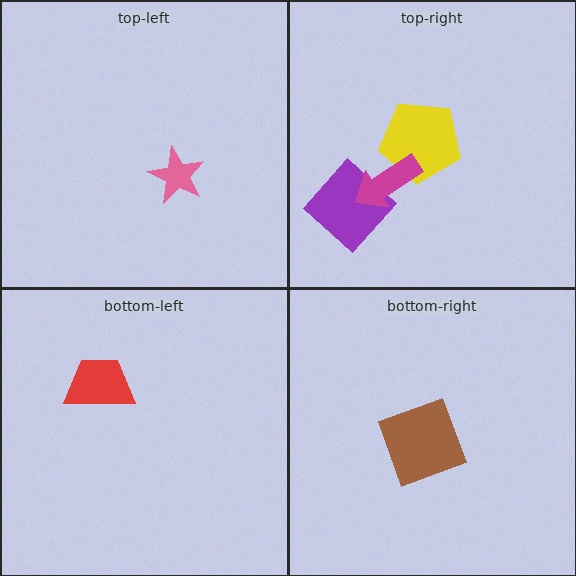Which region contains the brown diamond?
The bottom-right region.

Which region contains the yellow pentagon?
The top-right region.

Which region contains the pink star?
The top-left region.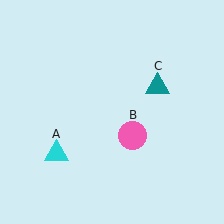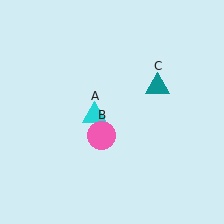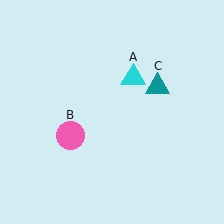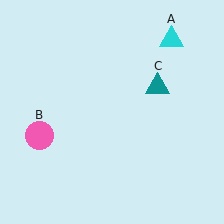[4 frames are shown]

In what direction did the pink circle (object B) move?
The pink circle (object B) moved left.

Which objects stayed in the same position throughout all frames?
Teal triangle (object C) remained stationary.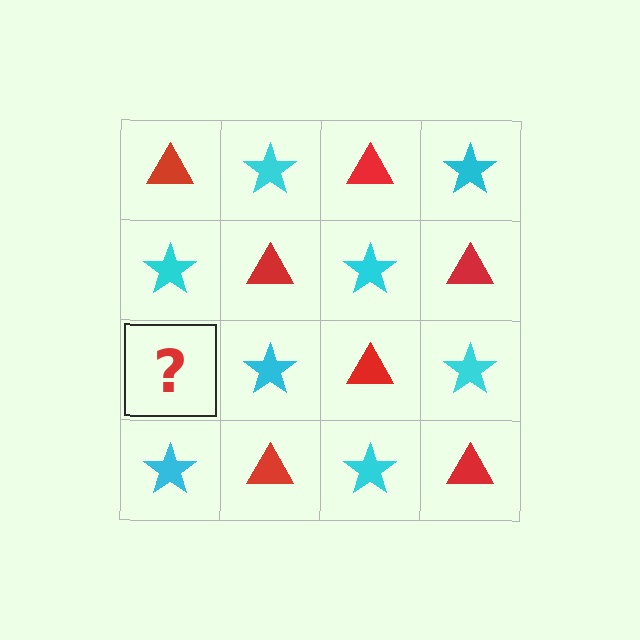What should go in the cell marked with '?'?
The missing cell should contain a red triangle.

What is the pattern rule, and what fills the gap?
The rule is that it alternates red triangle and cyan star in a checkerboard pattern. The gap should be filled with a red triangle.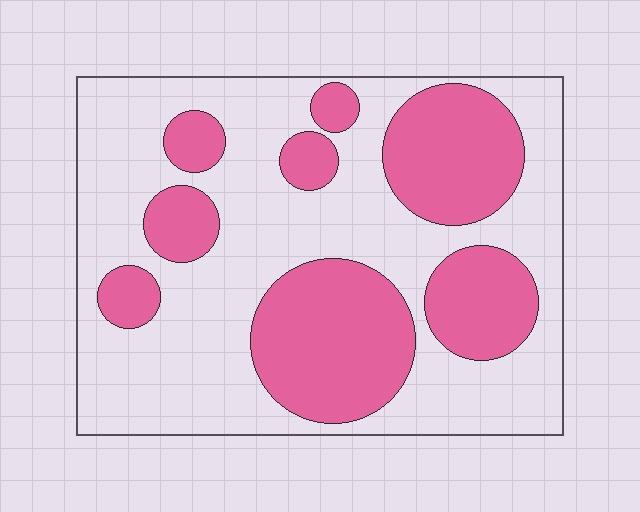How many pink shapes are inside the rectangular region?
8.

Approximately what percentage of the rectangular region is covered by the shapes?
Approximately 35%.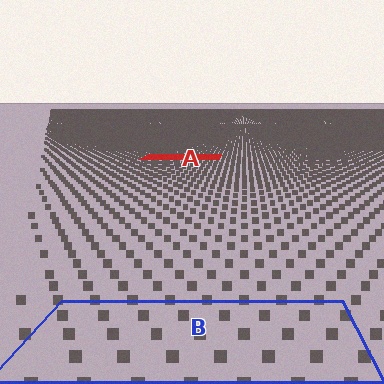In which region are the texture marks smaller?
The texture marks are smaller in region A, because it is farther away.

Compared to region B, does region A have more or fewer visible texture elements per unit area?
Region A has more texture elements per unit area — they are packed more densely because it is farther away.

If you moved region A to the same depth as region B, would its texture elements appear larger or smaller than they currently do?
They would appear larger. At a closer depth, the same texture elements are projected at a bigger on-screen size.